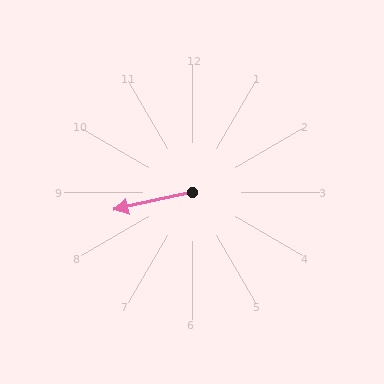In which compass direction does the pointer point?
West.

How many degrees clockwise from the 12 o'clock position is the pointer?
Approximately 257 degrees.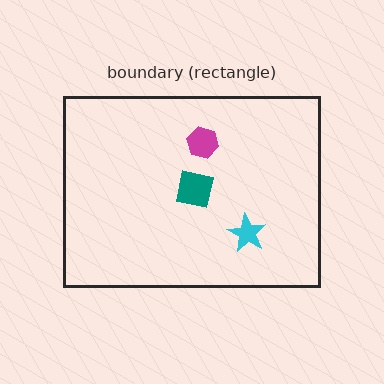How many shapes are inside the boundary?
3 inside, 0 outside.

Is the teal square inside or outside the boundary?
Inside.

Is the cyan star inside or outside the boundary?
Inside.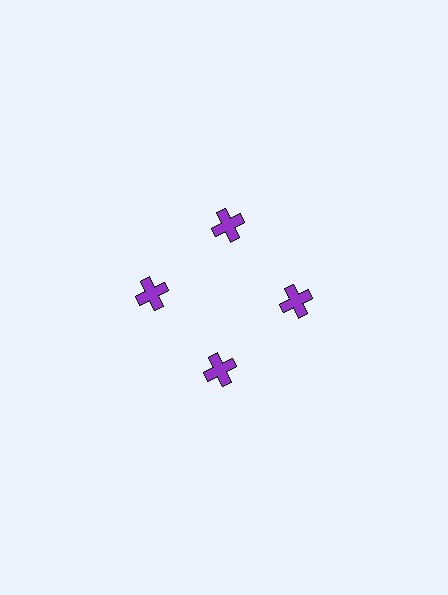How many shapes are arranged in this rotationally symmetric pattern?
There are 4 shapes, arranged in 4 groups of 1.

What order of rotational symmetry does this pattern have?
This pattern has 4-fold rotational symmetry.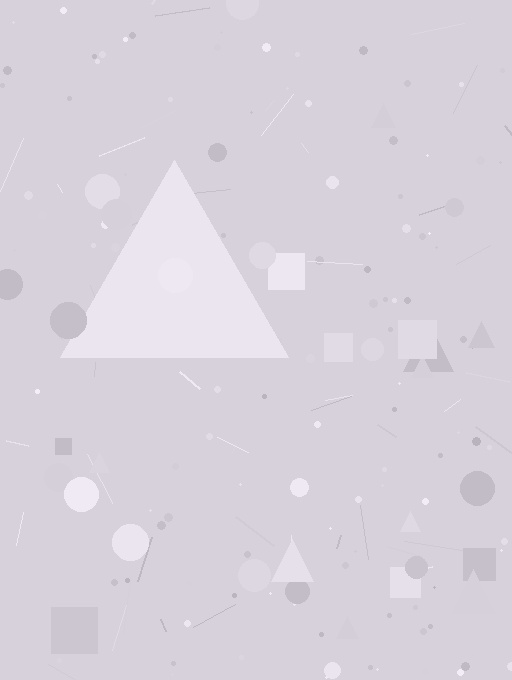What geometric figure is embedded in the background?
A triangle is embedded in the background.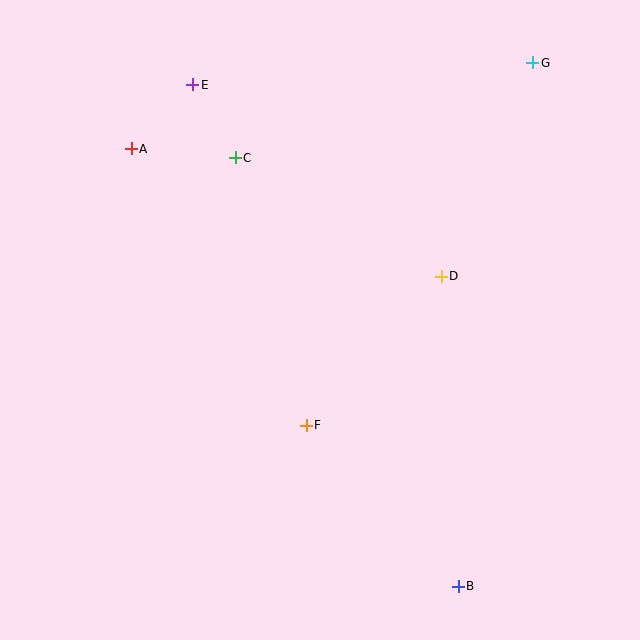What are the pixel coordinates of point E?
Point E is at (193, 85).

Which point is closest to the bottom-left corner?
Point F is closest to the bottom-left corner.